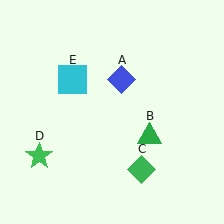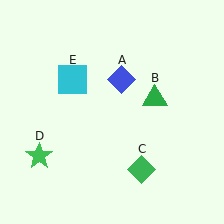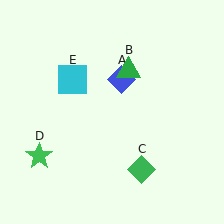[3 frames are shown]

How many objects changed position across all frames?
1 object changed position: green triangle (object B).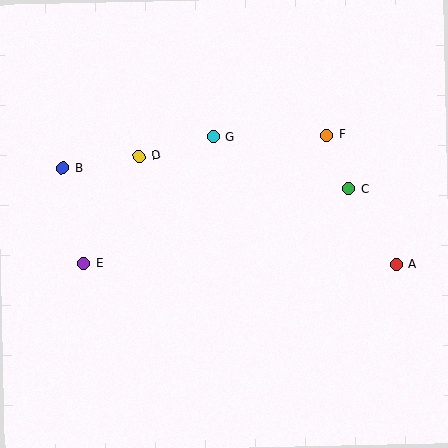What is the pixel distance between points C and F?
The distance between C and F is 58 pixels.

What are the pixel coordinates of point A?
Point A is at (396, 264).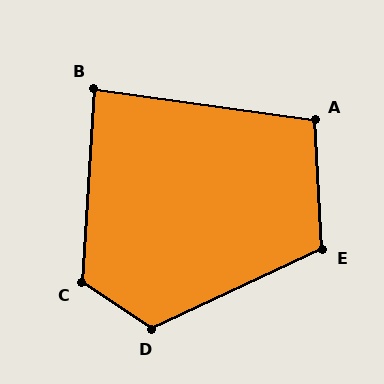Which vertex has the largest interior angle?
D, at approximately 121 degrees.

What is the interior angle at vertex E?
Approximately 111 degrees (obtuse).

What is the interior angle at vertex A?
Approximately 101 degrees (obtuse).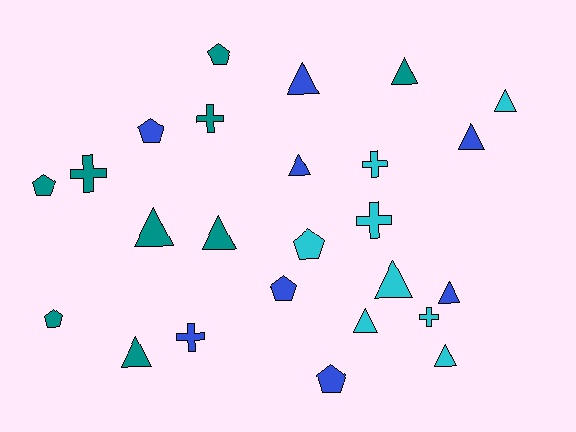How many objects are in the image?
There are 25 objects.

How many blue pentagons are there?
There are 3 blue pentagons.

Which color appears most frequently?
Teal, with 9 objects.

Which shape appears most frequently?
Triangle, with 12 objects.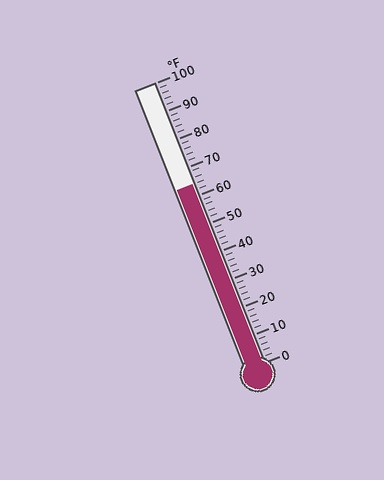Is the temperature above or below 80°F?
The temperature is below 80°F.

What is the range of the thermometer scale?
The thermometer scale ranges from 0°F to 100°F.